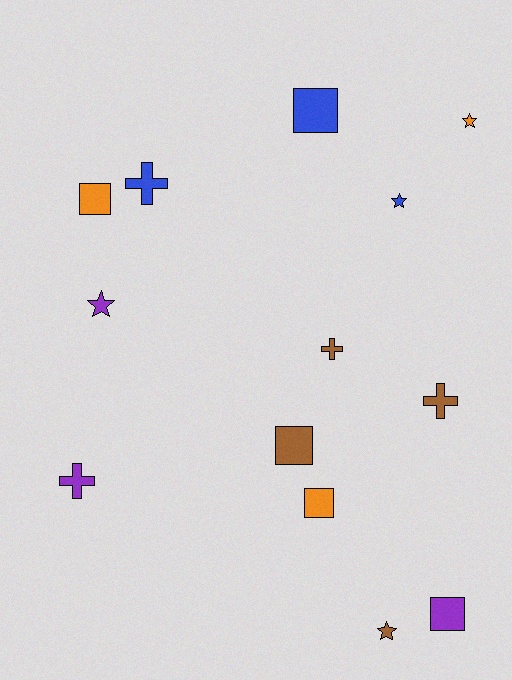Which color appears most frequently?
Brown, with 4 objects.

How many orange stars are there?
There is 1 orange star.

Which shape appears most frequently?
Square, with 5 objects.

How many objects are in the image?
There are 13 objects.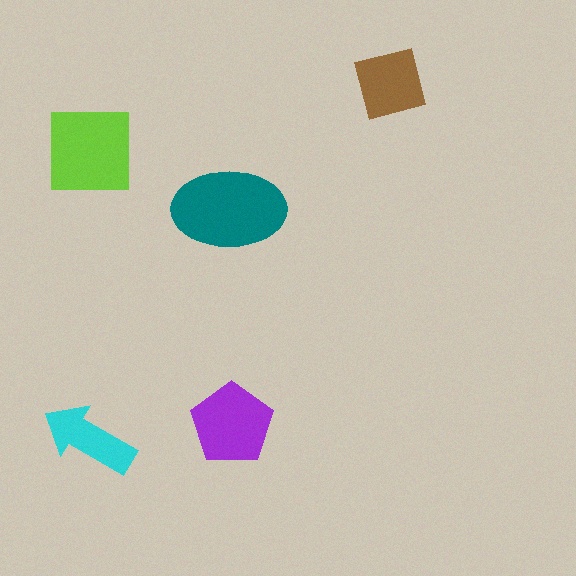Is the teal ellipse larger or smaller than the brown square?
Larger.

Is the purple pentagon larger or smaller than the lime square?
Smaller.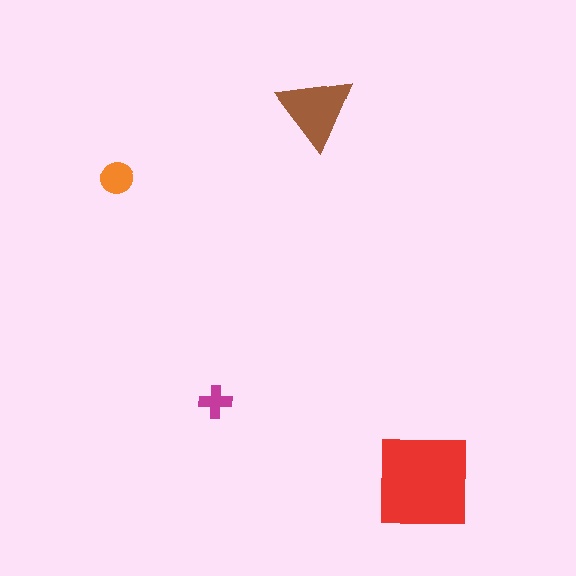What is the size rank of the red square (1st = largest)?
1st.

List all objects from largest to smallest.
The red square, the brown triangle, the orange circle, the magenta cross.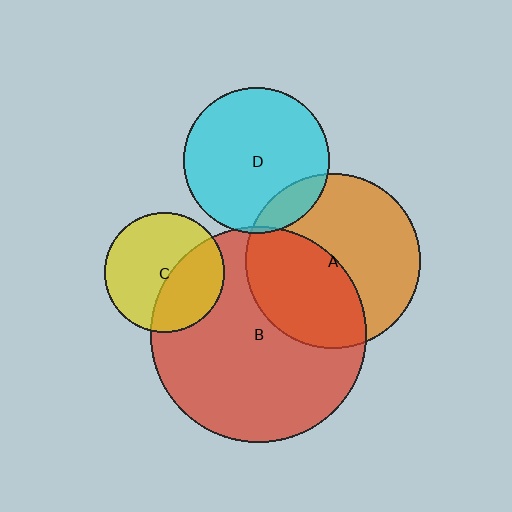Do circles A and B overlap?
Yes.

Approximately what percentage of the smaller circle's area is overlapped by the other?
Approximately 45%.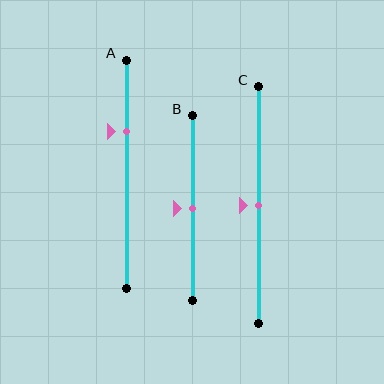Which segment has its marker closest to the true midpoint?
Segment B has its marker closest to the true midpoint.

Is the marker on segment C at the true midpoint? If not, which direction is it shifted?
Yes, the marker on segment C is at the true midpoint.